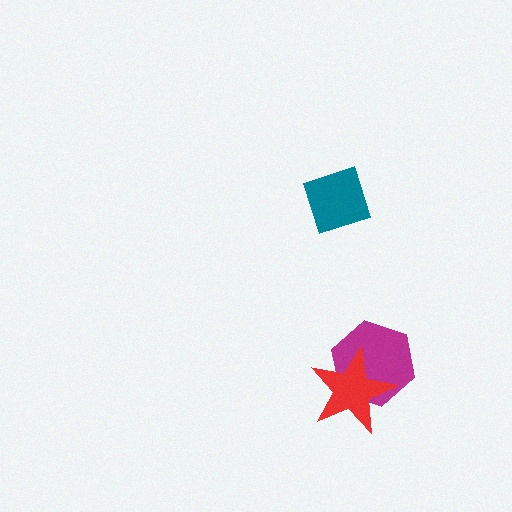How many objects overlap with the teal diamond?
0 objects overlap with the teal diamond.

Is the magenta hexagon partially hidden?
Yes, it is partially covered by another shape.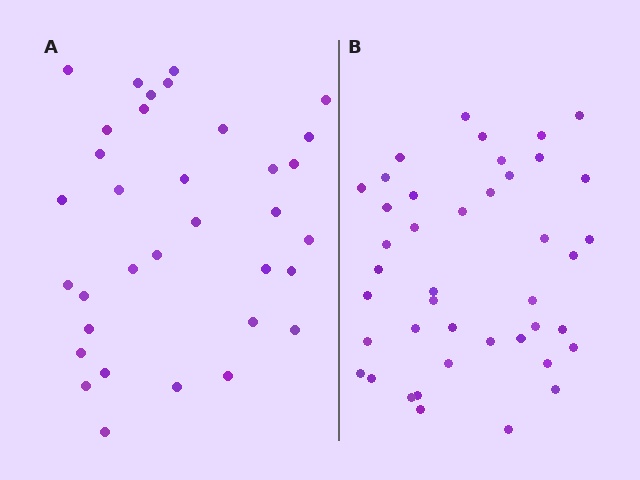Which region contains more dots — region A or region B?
Region B (the right region) has more dots.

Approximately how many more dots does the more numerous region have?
Region B has roughly 8 or so more dots than region A.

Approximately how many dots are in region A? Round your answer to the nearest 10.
About 30 dots. (The exact count is 34, which rounds to 30.)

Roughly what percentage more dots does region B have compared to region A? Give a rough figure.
About 25% more.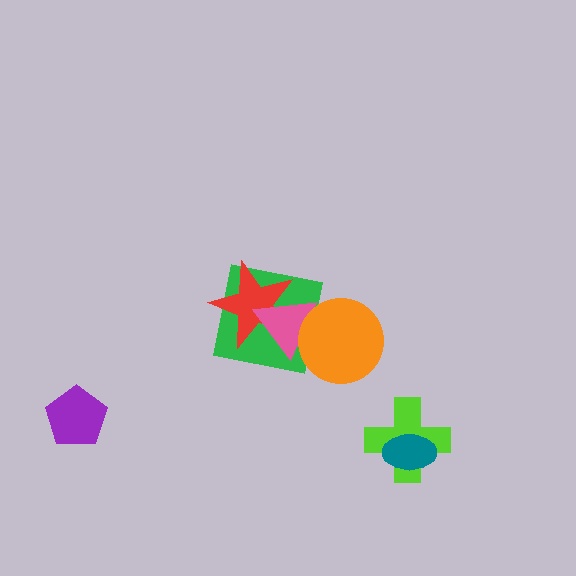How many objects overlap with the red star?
2 objects overlap with the red star.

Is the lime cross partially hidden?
Yes, it is partially covered by another shape.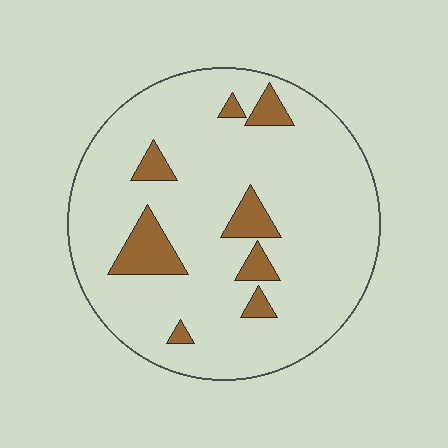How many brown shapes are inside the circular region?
8.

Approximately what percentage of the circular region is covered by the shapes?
Approximately 10%.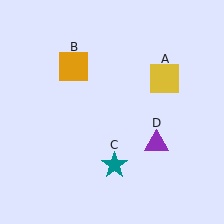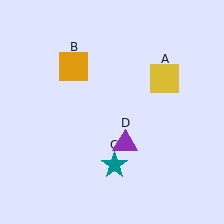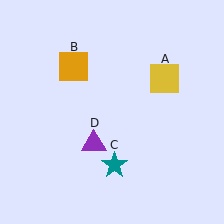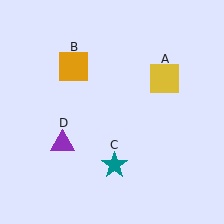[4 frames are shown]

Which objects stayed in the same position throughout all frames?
Yellow square (object A) and orange square (object B) and teal star (object C) remained stationary.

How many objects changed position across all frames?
1 object changed position: purple triangle (object D).